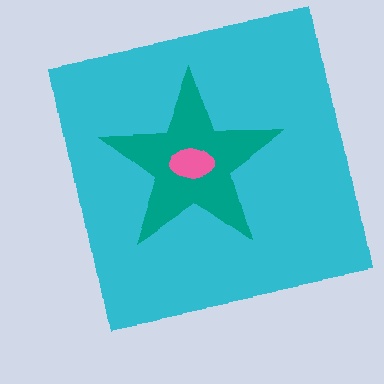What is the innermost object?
The pink ellipse.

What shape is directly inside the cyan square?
The teal star.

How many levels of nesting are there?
3.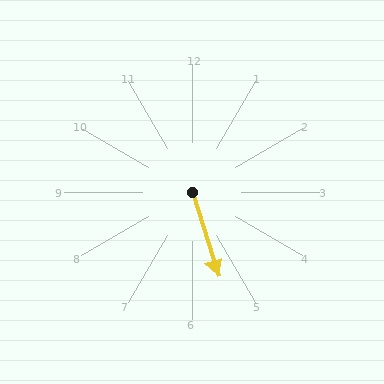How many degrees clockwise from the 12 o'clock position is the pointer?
Approximately 163 degrees.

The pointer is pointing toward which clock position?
Roughly 5 o'clock.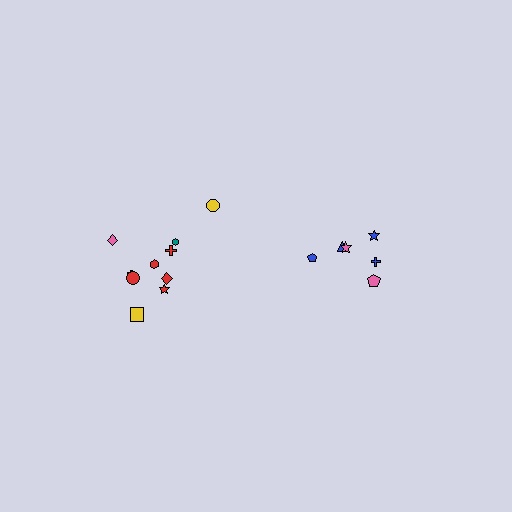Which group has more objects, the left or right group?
The left group.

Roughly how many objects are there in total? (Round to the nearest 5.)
Roughly 15 objects in total.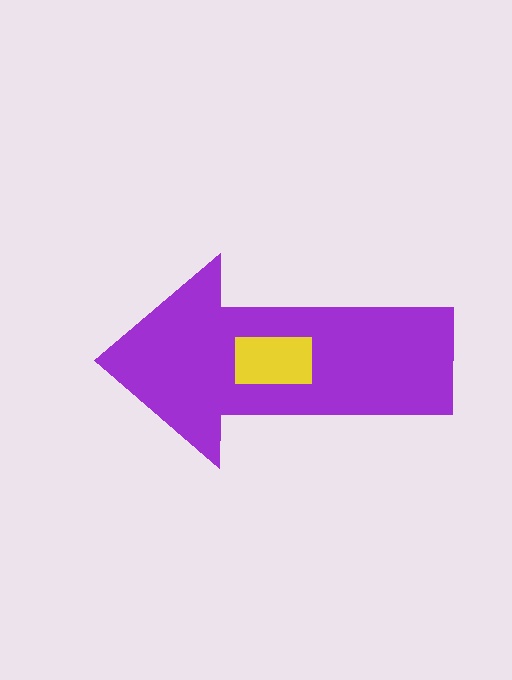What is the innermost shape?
The yellow rectangle.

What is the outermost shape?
The purple arrow.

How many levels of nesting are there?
2.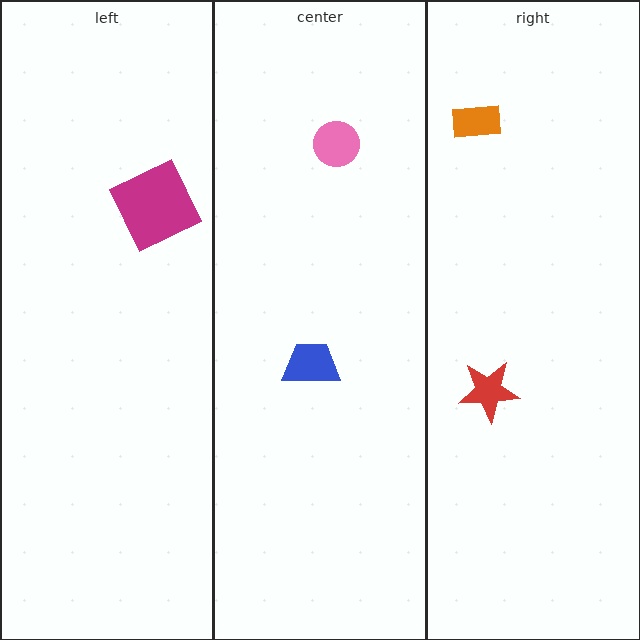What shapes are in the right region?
The red star, the orange rectangle.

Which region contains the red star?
The right region.